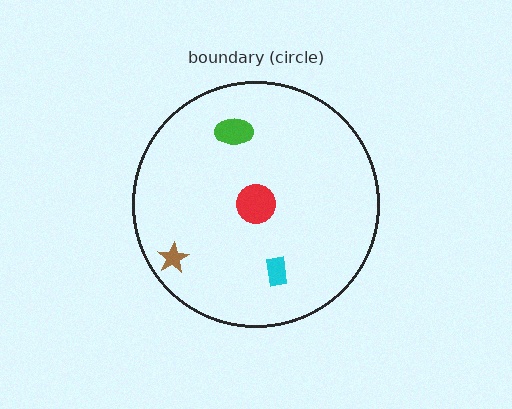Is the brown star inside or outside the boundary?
Inside.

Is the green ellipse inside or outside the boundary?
Inside.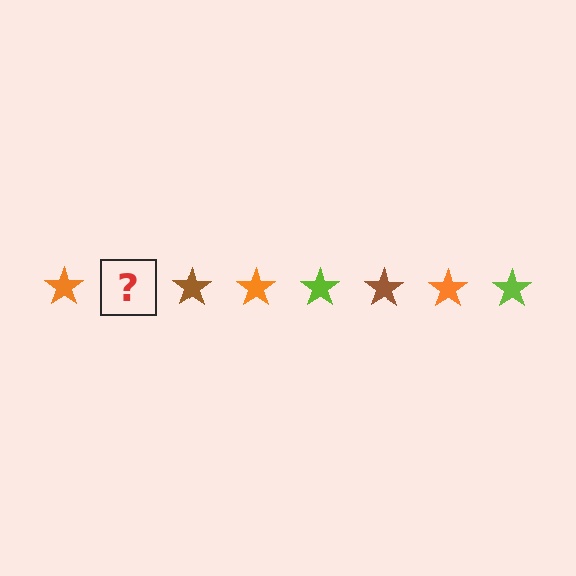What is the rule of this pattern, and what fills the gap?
The rule is that the pattern cycles through orange, lime, brown stars. The gap should be filled with a lime star.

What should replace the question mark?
The question mark should be replaced with a lime star.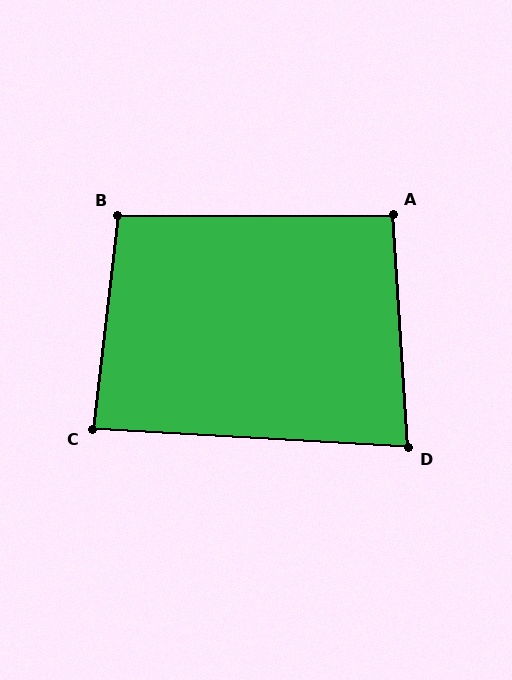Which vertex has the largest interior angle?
B, at approximately 97 degrees.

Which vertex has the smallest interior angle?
D, at approximately 83 degrees.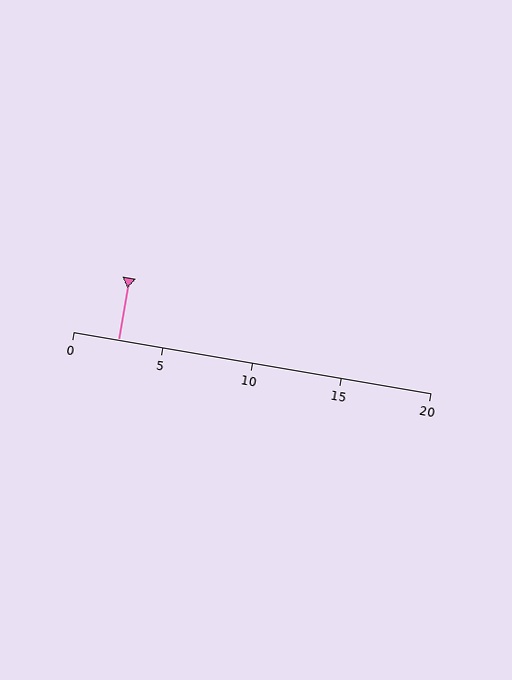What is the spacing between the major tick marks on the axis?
The major ticks are spaced 5 apart.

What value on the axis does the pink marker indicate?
The marker indicates approximately 2.5.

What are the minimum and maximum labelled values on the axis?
The axis runs from 0 to 20.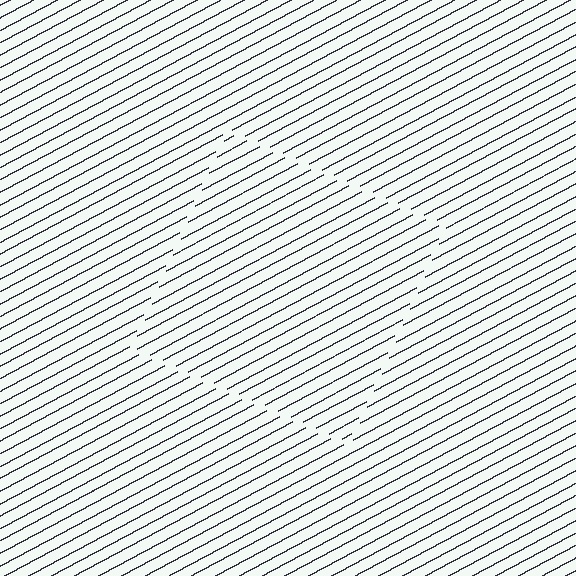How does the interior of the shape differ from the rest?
The interior of the shape contains the same grating, shifted by half a period — the contour is defined by the phase discontinuity where line-ends from the inner and outer gratings abut.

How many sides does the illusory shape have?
4 sides — the line-ends trace a square.